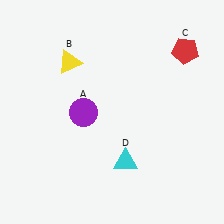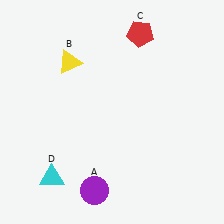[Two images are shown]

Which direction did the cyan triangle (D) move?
The cyan triangle (D) moved left.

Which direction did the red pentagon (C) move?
The red pentagon (C) moved left.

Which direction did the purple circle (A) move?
The purple circle (A) moved down.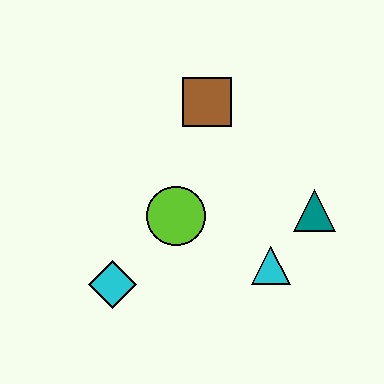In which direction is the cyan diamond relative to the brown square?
The cyan diamond is below the brown square.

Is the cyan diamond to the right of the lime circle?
No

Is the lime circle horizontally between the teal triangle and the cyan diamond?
Yes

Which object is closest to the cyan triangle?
The teal triangle is closest to the cyan triangle.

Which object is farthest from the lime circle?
The teal triangle is farthest from the lime circle.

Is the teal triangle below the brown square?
Yes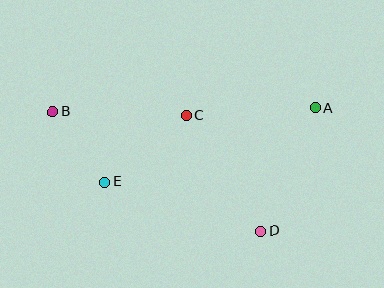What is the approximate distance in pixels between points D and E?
The distance between D and E is approximately 163 pixels.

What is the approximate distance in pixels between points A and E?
The distance between A and E is approximately 223 pixels.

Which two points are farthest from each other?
Points A and B are farthest from each other.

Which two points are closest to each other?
Points B and E are closest to each other.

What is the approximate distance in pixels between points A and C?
The distance between A and C is approximately 129 pixels.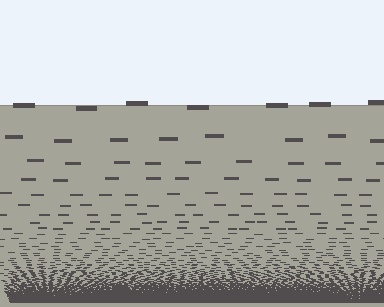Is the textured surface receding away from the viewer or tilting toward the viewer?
The surface appears to tilt toward the viewer. Texture elements get larger and sparser toward the top.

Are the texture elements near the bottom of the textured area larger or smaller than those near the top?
Smaller. The gradient is inverted — elements near the bottom are smaller and denser.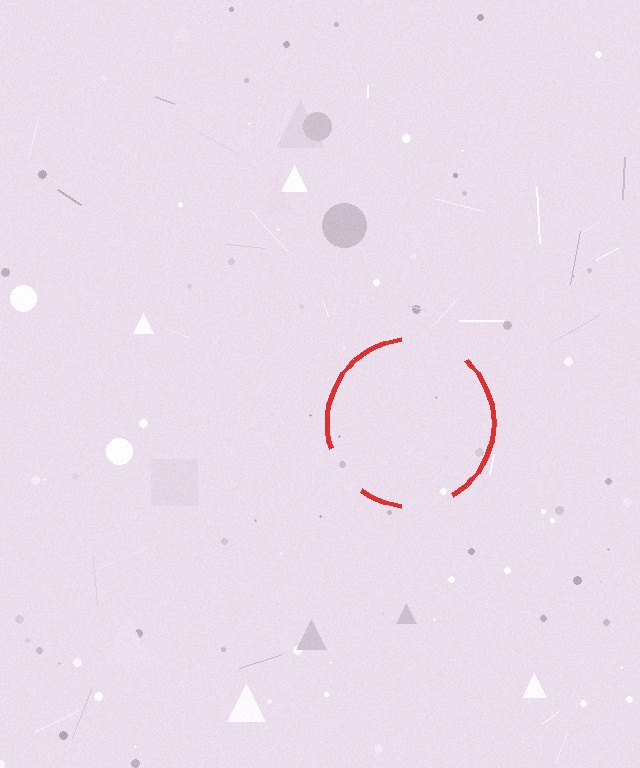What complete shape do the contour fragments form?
The contour fragments form a circle.